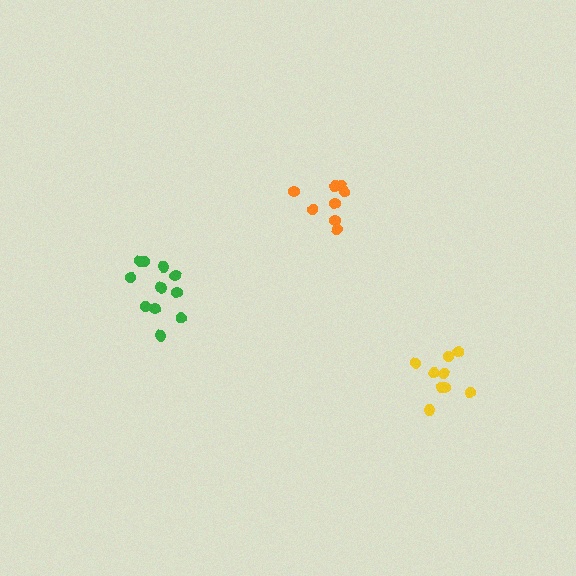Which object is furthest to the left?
The green cluster is leftmost.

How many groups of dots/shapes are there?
There are 3 groups.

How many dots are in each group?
Group 1: 11 dots, Group 2: 8 dots, Group 3: 9 dots (28 total).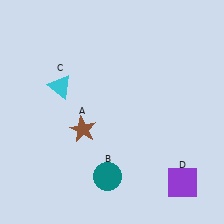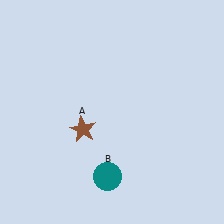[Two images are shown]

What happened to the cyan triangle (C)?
The cyan triangle (C) was removed in Image 2. It was in the top-left area of Image 1.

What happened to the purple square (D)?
The purple square (D) was removed in Image 2. It was in the bottom-right area of Image 1.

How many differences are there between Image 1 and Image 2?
There are 2 differences between the two images.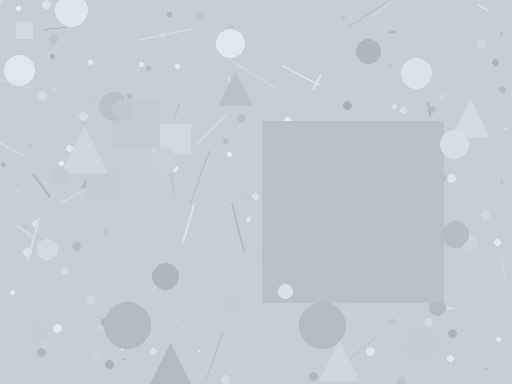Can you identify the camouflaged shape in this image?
The camouflaged shape is a square.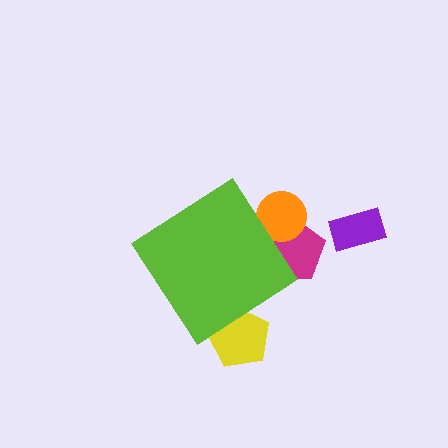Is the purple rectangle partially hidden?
No, the purple rectangle is fully visible.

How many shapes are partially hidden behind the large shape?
3 shapes are partially hidden.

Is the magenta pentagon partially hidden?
Yes, the magenta pentagon is partially hidden behind the lime diamond.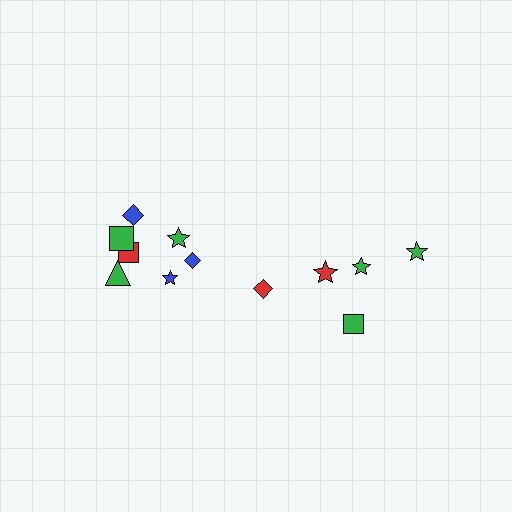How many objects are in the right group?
There are 5 objects.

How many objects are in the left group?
There are 7 objects.